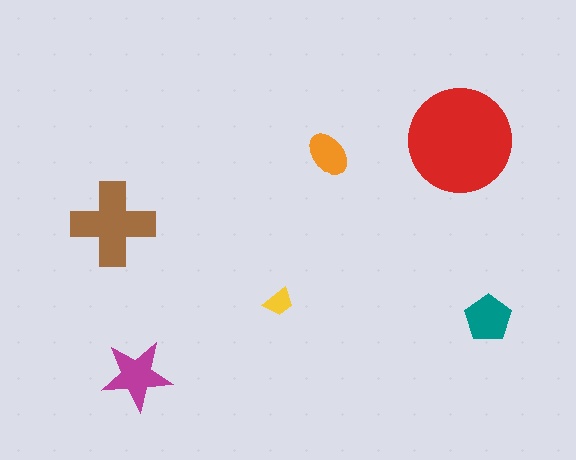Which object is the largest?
The red circle.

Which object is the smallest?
The yellow trapezoid.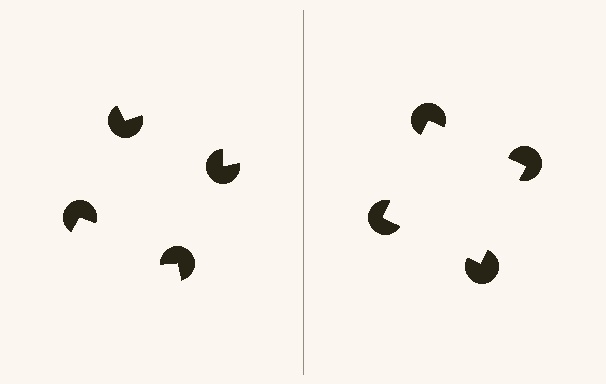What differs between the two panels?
The pac-man discs are positioned identically on both sides; only the wedge orientations differ. On the right they align to a square; on the left they are misaligned.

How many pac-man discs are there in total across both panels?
8 — 4 on each side.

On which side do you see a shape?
An illusory square appears on the right side. On the left side the wedge cuts are rotated, so no coherent shape forms.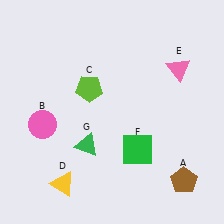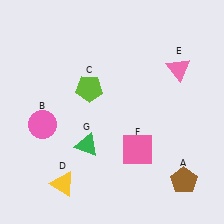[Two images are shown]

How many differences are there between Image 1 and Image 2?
There is 1 difference between the two images.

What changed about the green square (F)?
In Image 1, F is green. In Image 2, it changed to pink.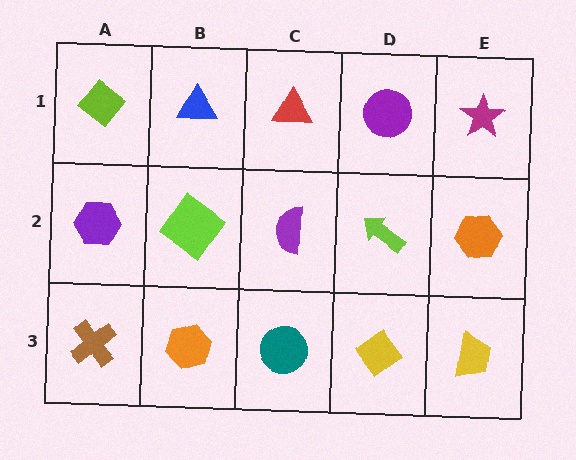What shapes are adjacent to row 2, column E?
A magenta star (row 1, column E), a yellow trapezoid (row 3, column E), a lime arrow (row 2, column D).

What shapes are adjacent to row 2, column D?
A purple circle (row 1, column D), a yellow diamond (row 3, column D), a purple semicircle (row 2, column C), an orange hexagon (row 2, column E).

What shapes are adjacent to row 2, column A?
A lime diamond (row 1, column A), a brown cross (row 3, column A), a lime diamond (row 2, column B).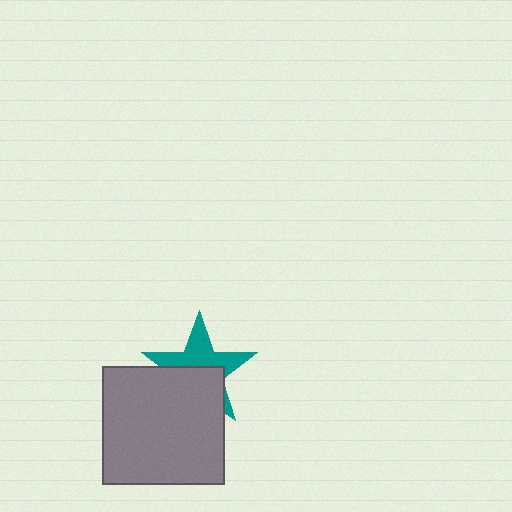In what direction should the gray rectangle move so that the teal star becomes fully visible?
The gray rectangle should move down. That is the shortest direction to clear the overlap and leave the teal star fully visible.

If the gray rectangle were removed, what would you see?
You would see the complete teal star.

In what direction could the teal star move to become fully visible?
The teal star could move up. That would shift it out from behind the gray rectangle entirely.